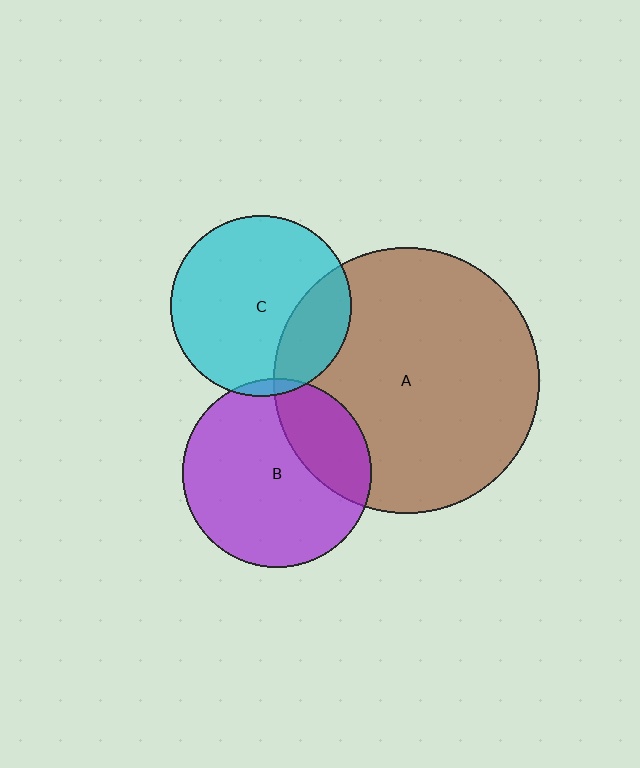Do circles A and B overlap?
Yes.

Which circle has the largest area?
Circle A (brown).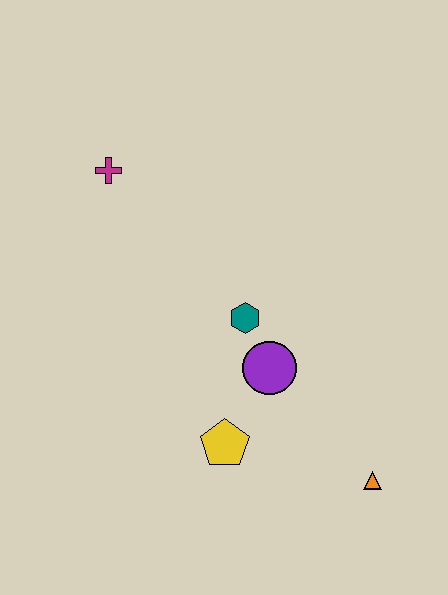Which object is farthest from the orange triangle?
The magenta cross is farthest from the orange triangle.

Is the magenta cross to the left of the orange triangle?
Yes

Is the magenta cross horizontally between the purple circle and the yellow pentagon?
No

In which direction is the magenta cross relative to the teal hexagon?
The magenta cross is above the teal hexagon.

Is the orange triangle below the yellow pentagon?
Yes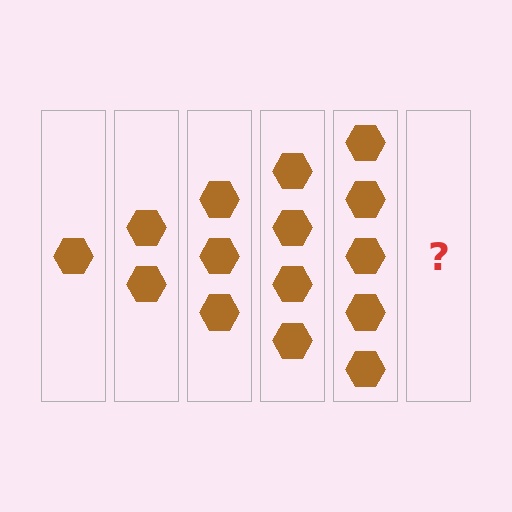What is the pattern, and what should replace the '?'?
The pattern is that each step adds one more hexagon. The '?' should be 6 hexagons.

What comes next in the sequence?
The next element should be 6 hexagons.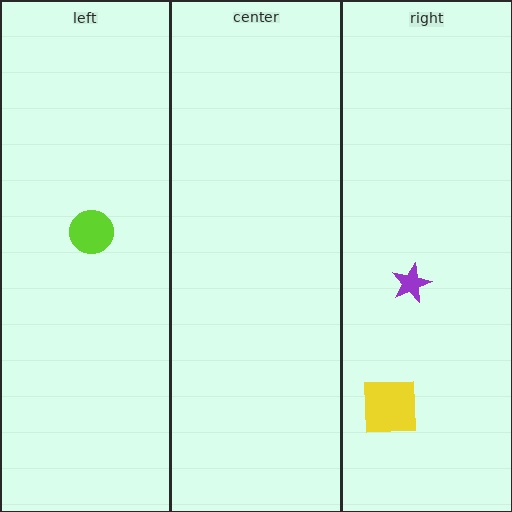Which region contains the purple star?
The right region.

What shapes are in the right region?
The yellow square, the purple star.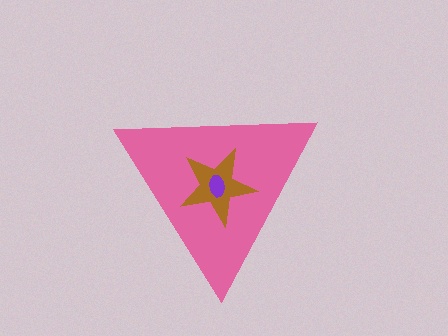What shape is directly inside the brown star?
The purple ellipse.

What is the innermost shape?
The purple ellipse.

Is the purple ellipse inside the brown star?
Yes.